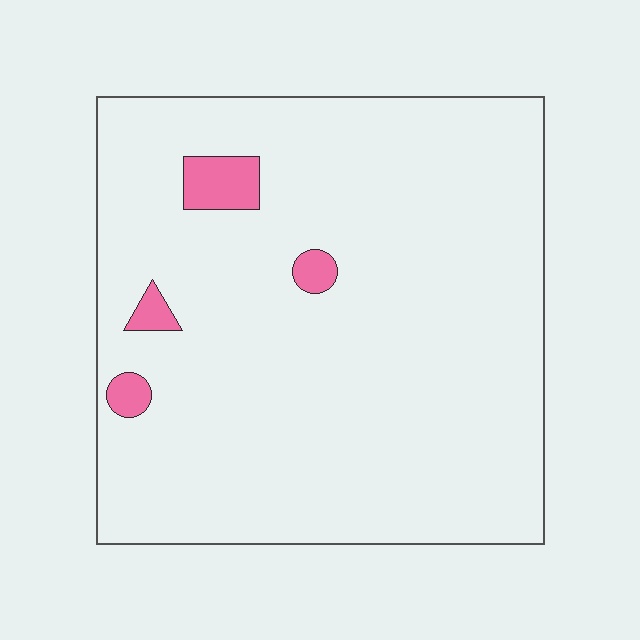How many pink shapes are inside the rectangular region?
4.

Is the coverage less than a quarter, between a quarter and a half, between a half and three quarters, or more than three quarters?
Less than a quarter.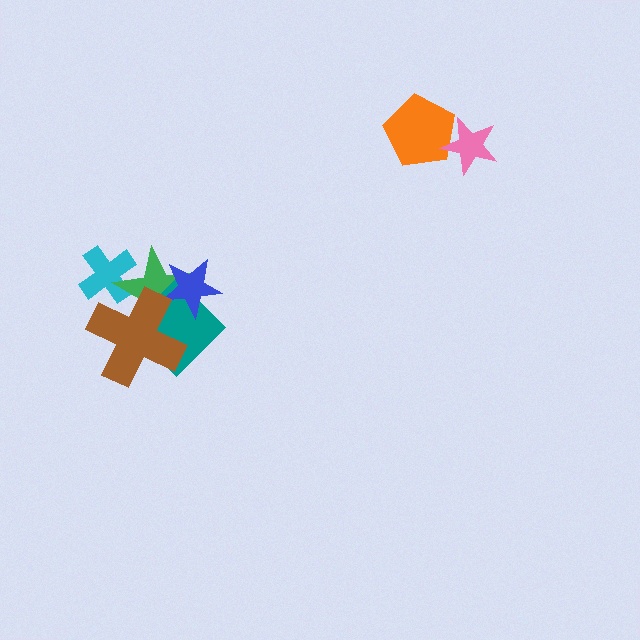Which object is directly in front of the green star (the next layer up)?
The teal diamond is directly in front of the green star.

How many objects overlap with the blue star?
2 objects overlap with the blue star.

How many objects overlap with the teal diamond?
3 objects overlap with the teal diamond.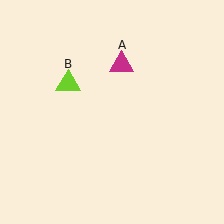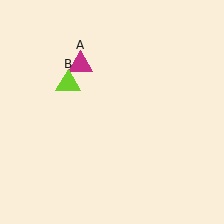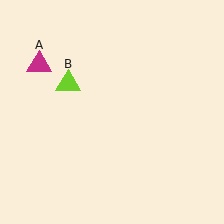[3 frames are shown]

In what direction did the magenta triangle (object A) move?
The magenta triangle (object A) moved left.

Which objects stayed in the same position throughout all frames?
Lime triangle (object B) remained stationary.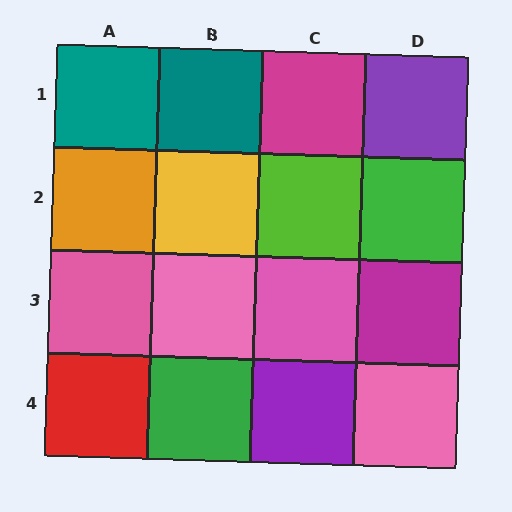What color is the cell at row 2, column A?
Orange.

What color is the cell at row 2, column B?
Yellow.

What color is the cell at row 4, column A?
Red.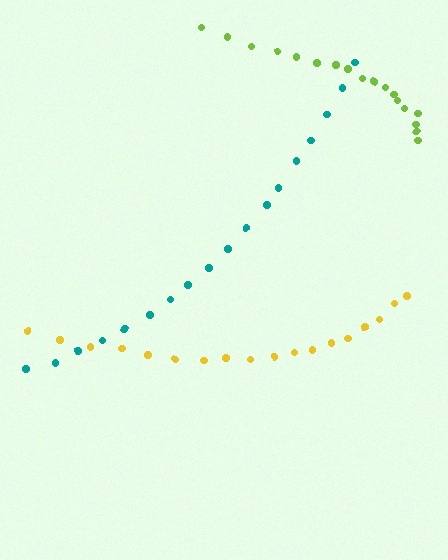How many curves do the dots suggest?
There are 3 distinct paths.